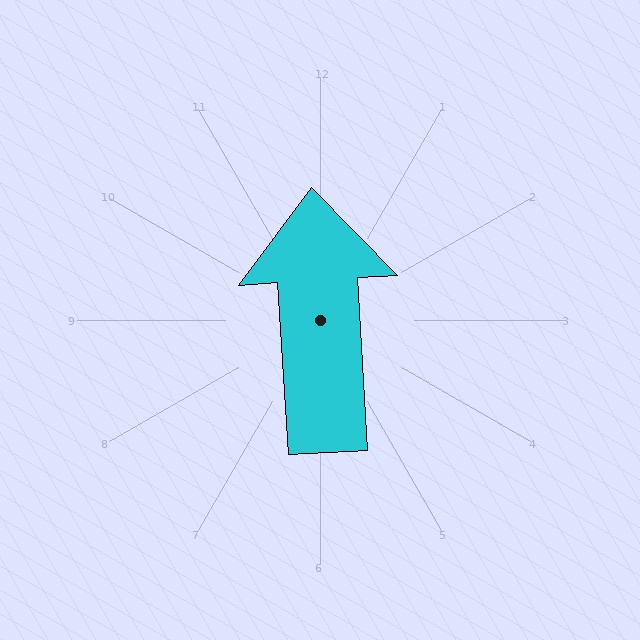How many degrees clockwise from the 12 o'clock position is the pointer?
Approximately 357 degrees.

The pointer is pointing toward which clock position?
Roughly 12 o'clock.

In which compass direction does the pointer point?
North.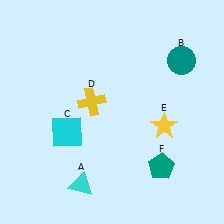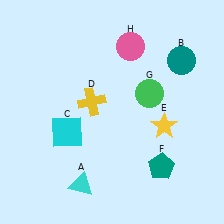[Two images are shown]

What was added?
A green circle (G), a pink circle (H) were added in Image 2.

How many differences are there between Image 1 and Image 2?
There are 2 differences between the two images.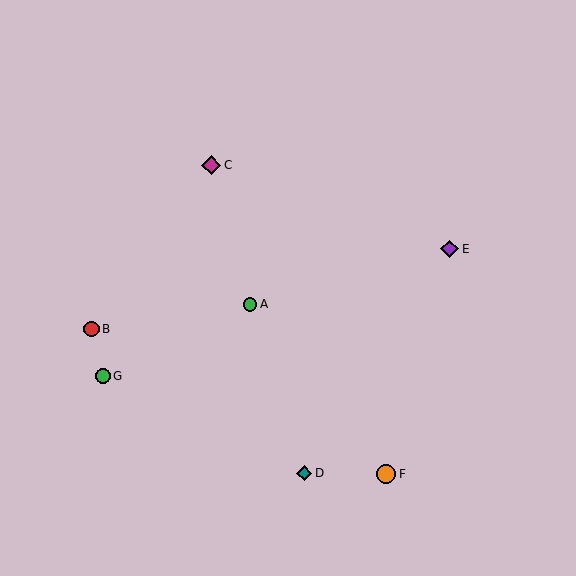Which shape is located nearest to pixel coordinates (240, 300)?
The green circle (labeled A) at (250, 304) is nearest to that location.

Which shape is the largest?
The orange circle (labeled F) is the largest.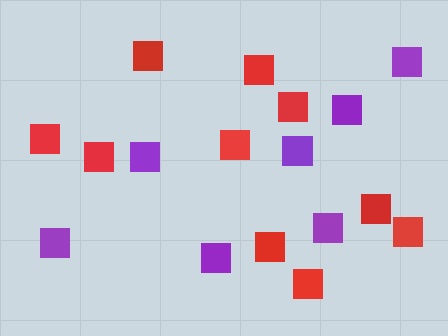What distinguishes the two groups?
There are 2 groups: one group of red squares (10) and one group of purple squares (7).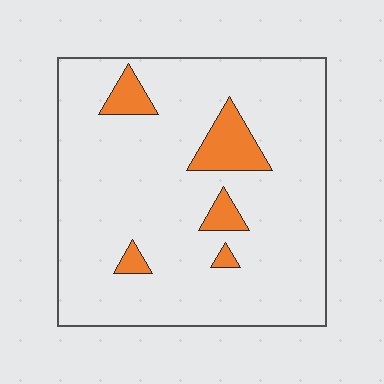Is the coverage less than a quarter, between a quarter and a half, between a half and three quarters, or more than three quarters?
Less than a quarter.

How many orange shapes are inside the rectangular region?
5.